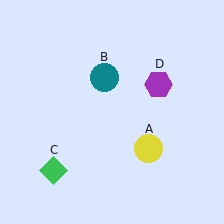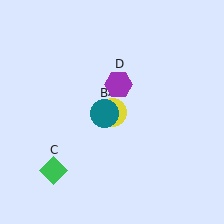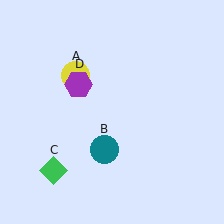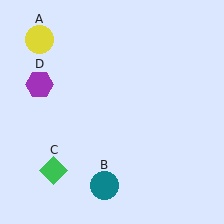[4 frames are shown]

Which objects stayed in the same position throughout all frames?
Green diamond (object C) remained stationary.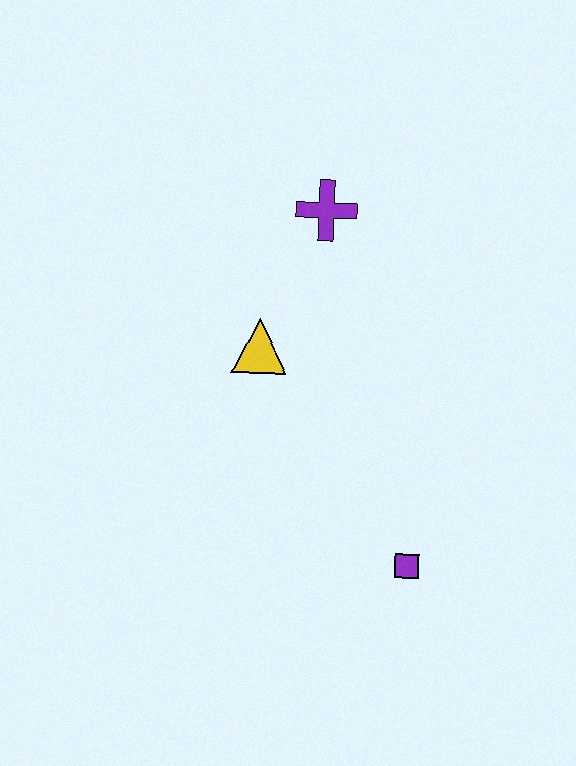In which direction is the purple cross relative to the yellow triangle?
The purple cross is above the yellow triangle.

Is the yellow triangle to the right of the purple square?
No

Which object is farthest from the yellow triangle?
The purple square is farthest from the yellow triangle.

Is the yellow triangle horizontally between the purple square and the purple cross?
No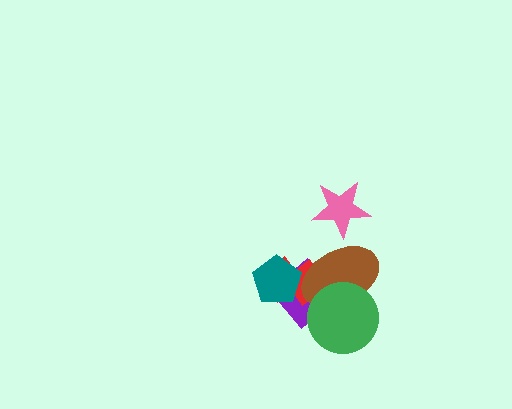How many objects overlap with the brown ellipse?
3 objects overlap with the brown ellipse.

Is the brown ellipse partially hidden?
Yes, it is partially covered by another shape.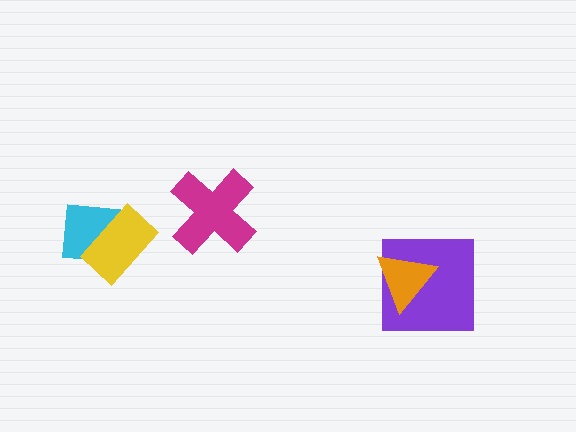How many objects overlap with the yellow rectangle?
1 object overlaps with the yellow rectangle.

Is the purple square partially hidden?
Yes, it is partially covered by another shape.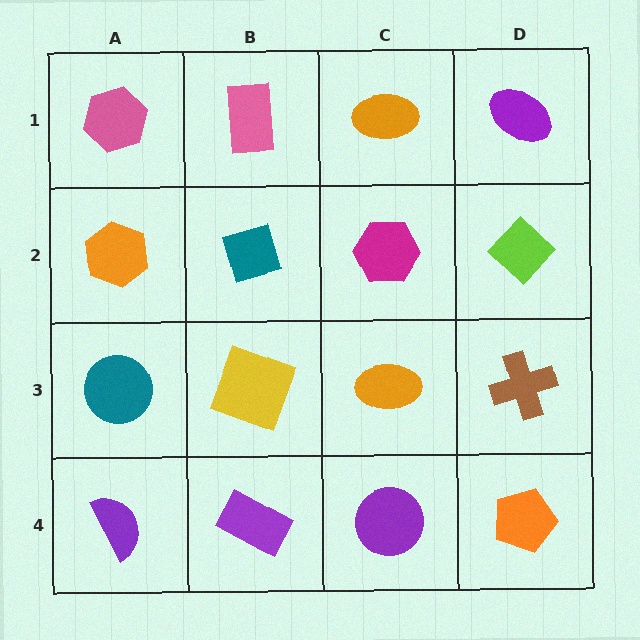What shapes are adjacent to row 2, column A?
A pink hexagon (row 1, column A), a teal circle (row 3, column A), a teal diamond (row 2, column B).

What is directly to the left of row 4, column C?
A purple rectangle.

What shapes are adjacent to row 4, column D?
A brown cross (row 3, column D), a purple circle (row 4, column C).